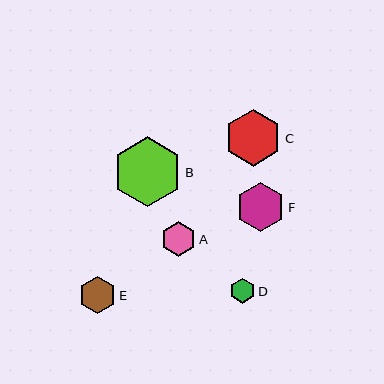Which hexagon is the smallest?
Hexagon D is the smallest with a size of approximately 25 pixels.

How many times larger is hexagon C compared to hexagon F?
Hexagon C is approximately 1.2 times the size of hexagon F.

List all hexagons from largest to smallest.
From largest to smallest: B, C, F, E, A, D.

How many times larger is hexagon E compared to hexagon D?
Hexagon E is approximately 1.5 times the size of hexagon D.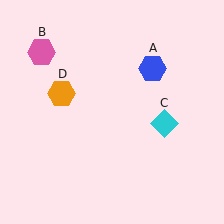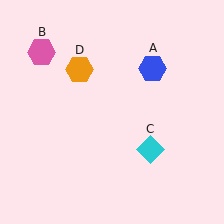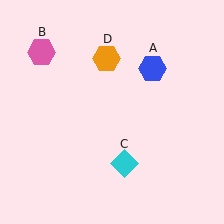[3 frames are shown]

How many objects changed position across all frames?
2 objects changed position: cyan diamond (object C), orange hexagon (object D).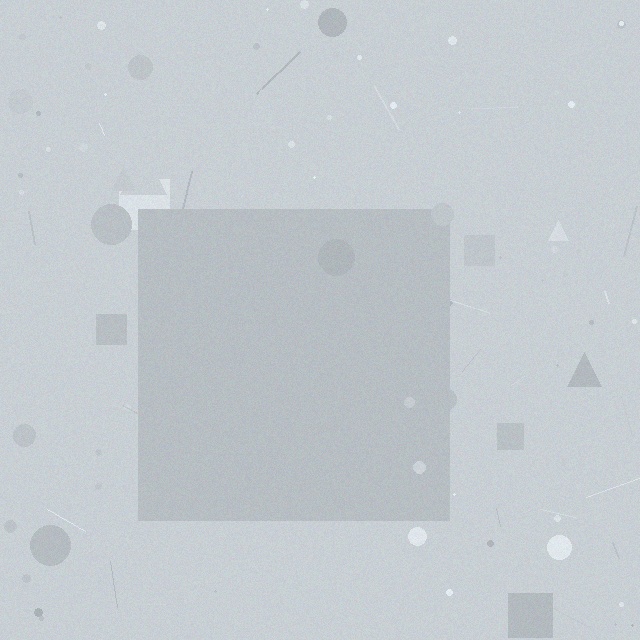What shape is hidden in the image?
A square is hidden in the image.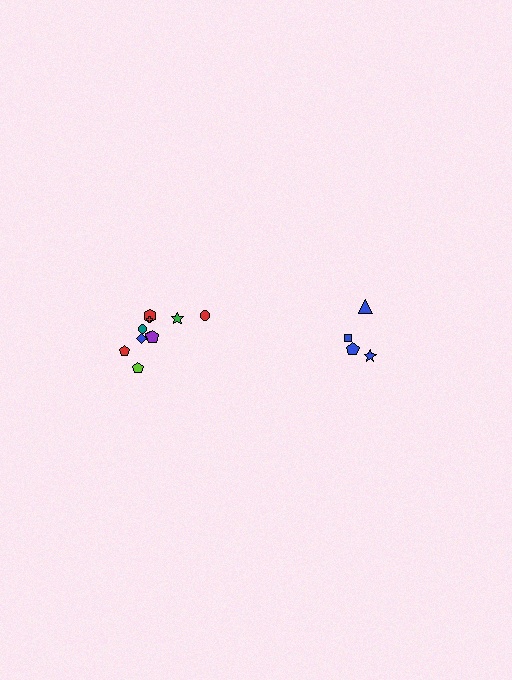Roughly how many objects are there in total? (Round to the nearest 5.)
Roughly 15 objects in total.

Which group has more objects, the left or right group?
The left group.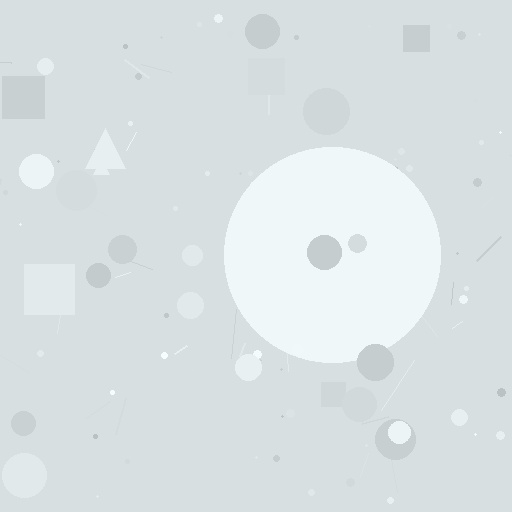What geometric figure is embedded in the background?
A circle is embedded in the background.